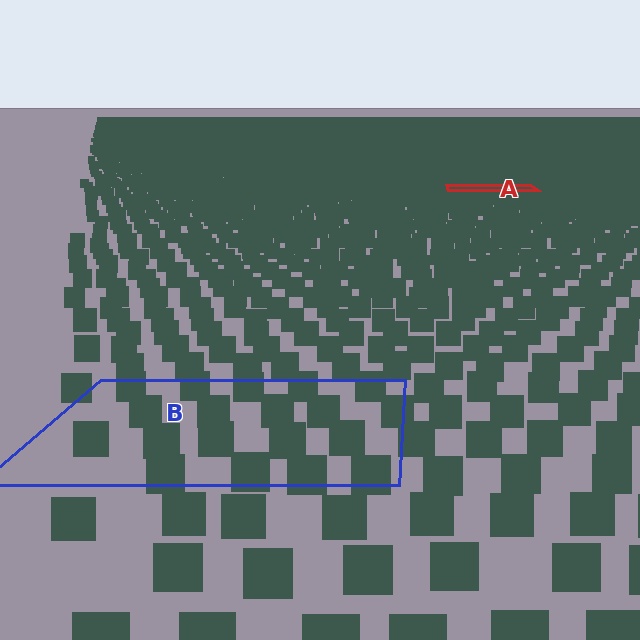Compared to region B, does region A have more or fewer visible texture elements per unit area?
Region A has more texture elements per unit area — they are packed more densely because it is farther away.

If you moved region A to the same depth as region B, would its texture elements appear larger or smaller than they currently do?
They would appear larger. At a closer depth, the same texture elements are projected at a bigger on-screen size.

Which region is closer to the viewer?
Region B is closer. The texture elements there are larger and more spread out.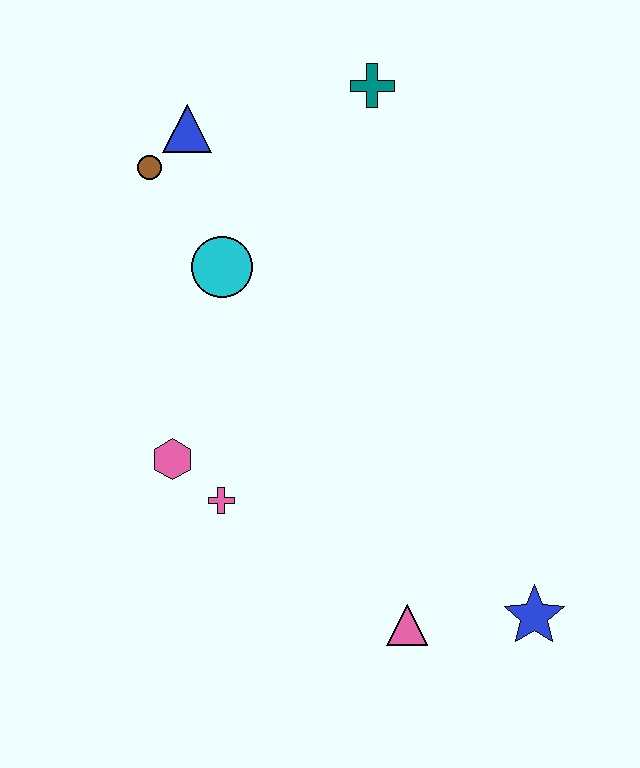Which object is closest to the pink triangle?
The blue star is closest to the pink triangle.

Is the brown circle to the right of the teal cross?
No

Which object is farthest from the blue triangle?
The blue star is farthest from the blue triangle.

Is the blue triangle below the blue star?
No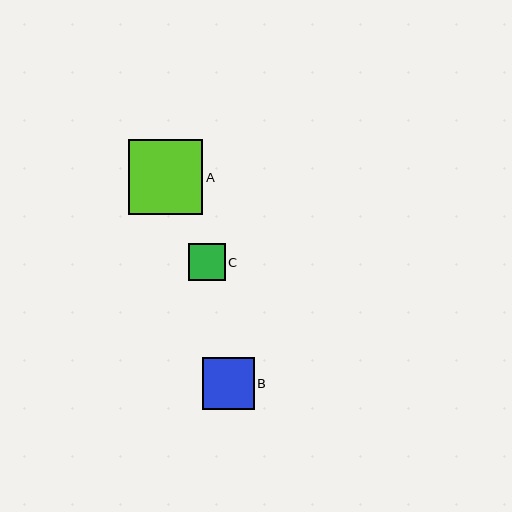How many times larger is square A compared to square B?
Square A is approximately 1.4 times the size of square B.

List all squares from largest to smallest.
From largest to smallest: A, B, C.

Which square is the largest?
Square A is the largest with a size of approximately 75 pixels.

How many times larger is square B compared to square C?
Square B is approximately 1.4 times the size of square C.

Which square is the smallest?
Square C is the smallest with a size of approximately 37 pixels.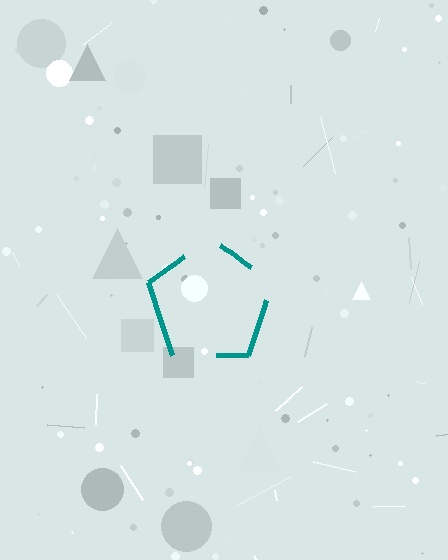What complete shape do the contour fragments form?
The contour fragments form a pentagon.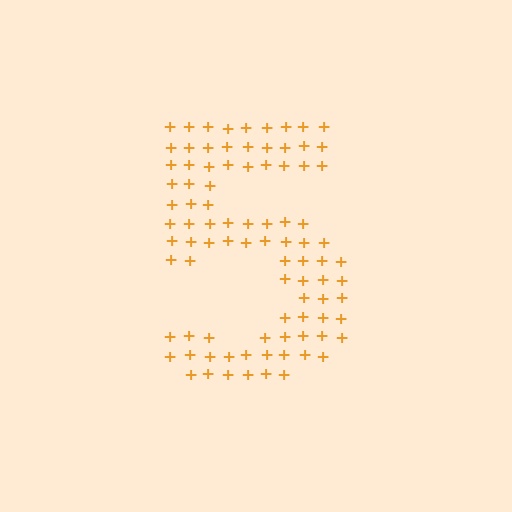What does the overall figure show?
The overall figure shows the digit 5.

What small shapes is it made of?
It is made of small plus signs.